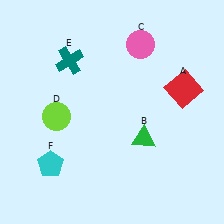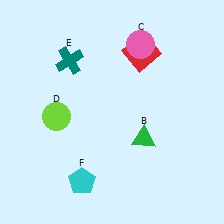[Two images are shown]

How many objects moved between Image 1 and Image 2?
2 objects moved between the two images.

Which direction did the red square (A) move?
The red square (A) moved left.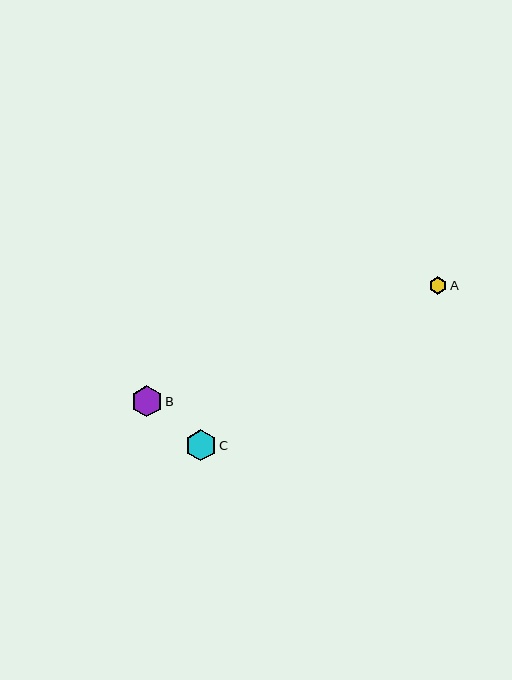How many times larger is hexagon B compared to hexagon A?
Hexagon B is approximately 1.8 times the size of hexagon A.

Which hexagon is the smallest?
Hexagon A is the smallest with a size of approximately 17 pixels.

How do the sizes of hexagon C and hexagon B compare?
Hexagon C and hexagon B are approximately the same size.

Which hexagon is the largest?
Hexagon C is the largest with a size of approximately 31 pixels.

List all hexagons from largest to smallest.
From largest to smallest: C, B, A.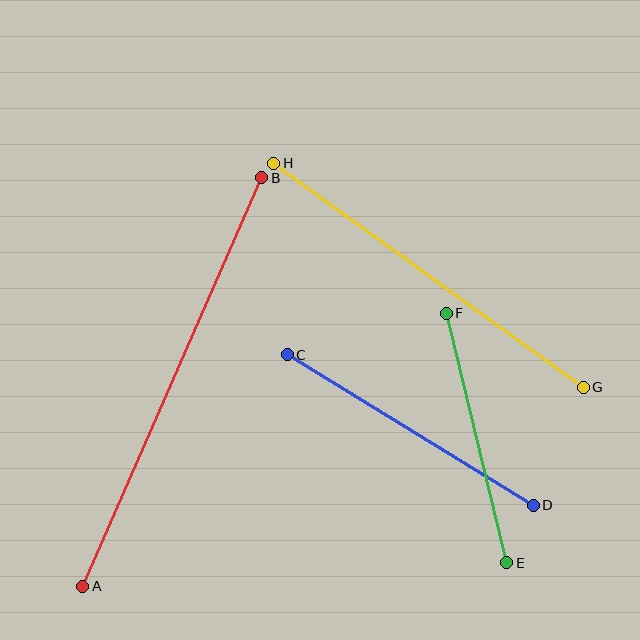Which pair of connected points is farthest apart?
Points A and B are farthest apart.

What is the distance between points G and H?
The distance is approximately 382 pixels.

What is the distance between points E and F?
The distance is approximately 257 pixels.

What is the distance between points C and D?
The distance is approximately 288 pixels.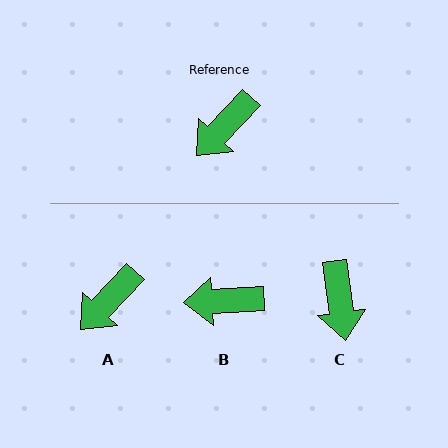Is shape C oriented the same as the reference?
No, it is off by about 51 degrees.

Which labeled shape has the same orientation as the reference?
A.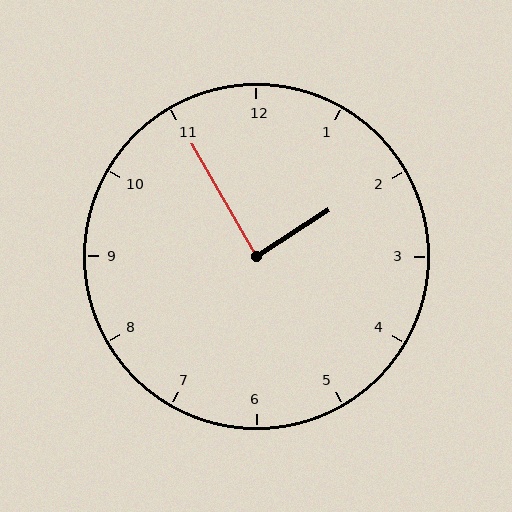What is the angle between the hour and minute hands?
Approximately 88 degrees.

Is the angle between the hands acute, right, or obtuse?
It is right.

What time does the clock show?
1:55.